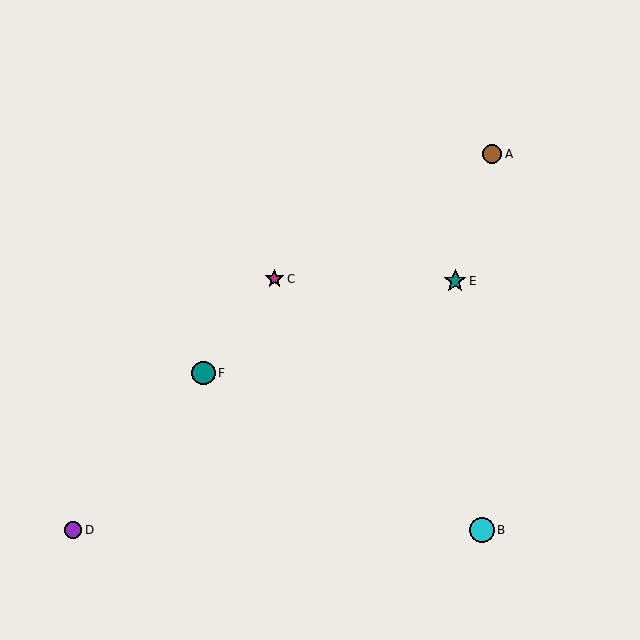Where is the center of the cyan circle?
The center of the cyan circle is at (482, 530).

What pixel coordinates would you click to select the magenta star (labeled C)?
Click at (274, 279) to select the magenta star C.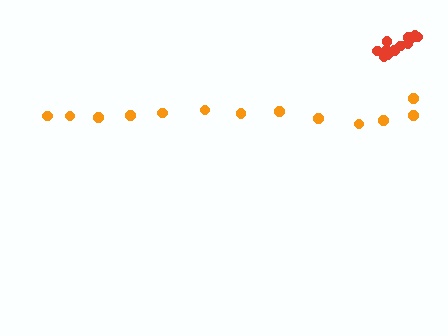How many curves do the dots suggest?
There are 2 distinct paths.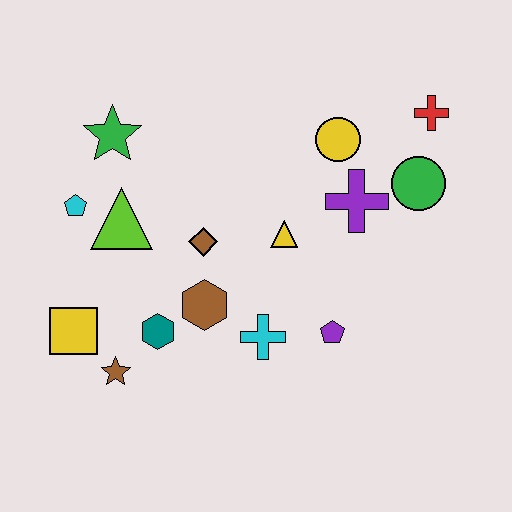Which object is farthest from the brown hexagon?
The red cross is farthest from the brown hexagon.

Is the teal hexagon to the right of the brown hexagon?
No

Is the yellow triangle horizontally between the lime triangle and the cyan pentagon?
No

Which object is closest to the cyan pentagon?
The lime triangle is closest to the cyan pentagon.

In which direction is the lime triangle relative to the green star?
The lime triangle is below the green star.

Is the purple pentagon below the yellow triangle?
Yes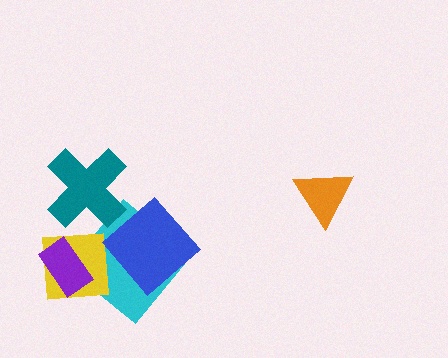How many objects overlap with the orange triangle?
0 objects overlap with the orange triangle.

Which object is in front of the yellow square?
The purple rectangle is in front of the yellow square.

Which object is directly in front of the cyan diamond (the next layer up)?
The yellow square is directly in front of the cyan diamond.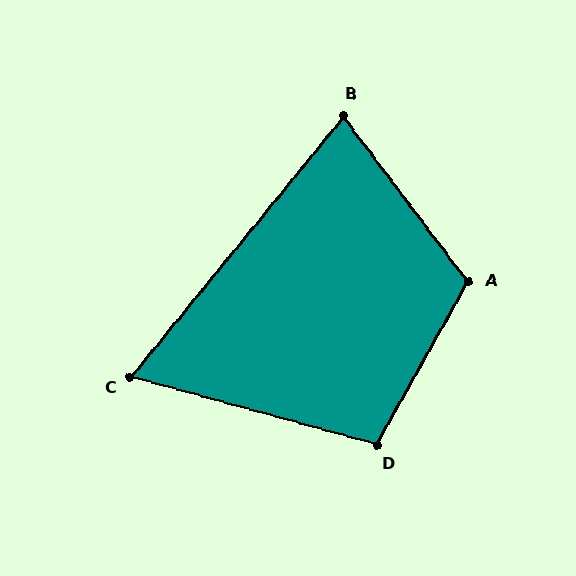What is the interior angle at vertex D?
Approximately 104 degrees (obtuse).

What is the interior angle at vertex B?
Approximately 76 degrees (acute).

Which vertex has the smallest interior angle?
C, at approximately 66 degrees.